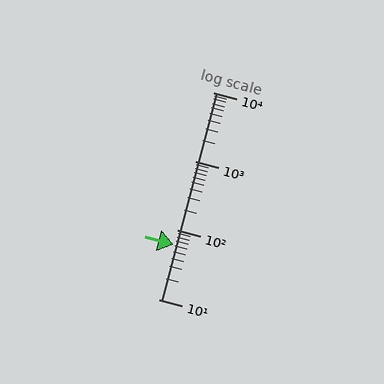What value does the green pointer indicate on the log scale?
The pointer indicates approximately 62.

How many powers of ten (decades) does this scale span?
The scale spans 3 decades, from 10 to 10000.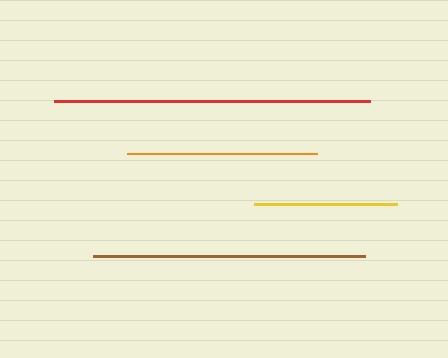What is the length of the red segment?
The red segment is approximately 316 pixels long.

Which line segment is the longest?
The red line is the longest at approximately 316 pixels.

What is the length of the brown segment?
The brown segment is approximately 272 pixels long.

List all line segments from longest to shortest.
From longest to shortest: red, brown, orange, yellow.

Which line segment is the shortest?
The yellow line is the shortest at approximately 143 pixels.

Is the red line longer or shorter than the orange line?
The red line is longer than the orange line.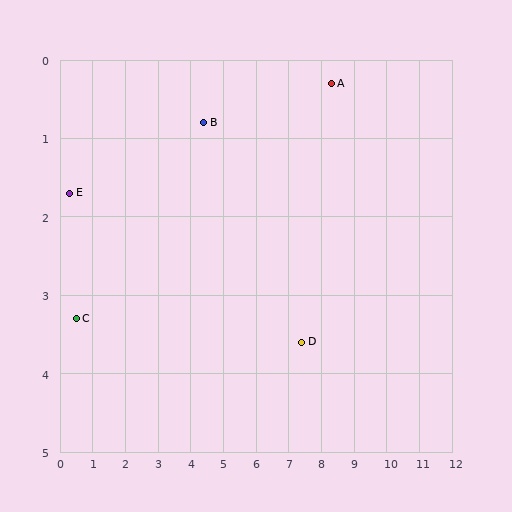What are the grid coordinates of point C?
Point C is at approximately (0.5, 3.3).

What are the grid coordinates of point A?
Point A is at approximately (8.3, 0.3).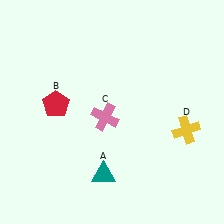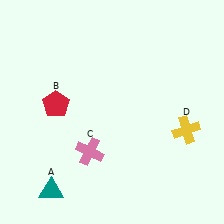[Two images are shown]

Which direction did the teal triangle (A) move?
The teal triangle (A) moved left.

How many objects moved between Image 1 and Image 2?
2 objects moved between the two images.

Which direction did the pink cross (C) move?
The pink cross (C) moved down.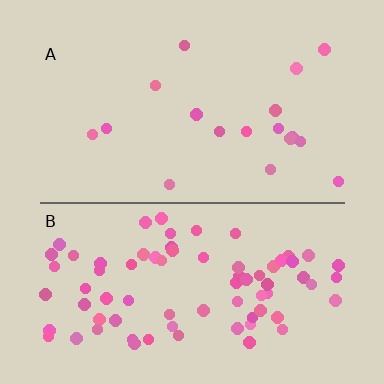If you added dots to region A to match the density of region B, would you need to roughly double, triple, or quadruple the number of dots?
Approximately quadruple.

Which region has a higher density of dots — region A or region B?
B (the bottom).